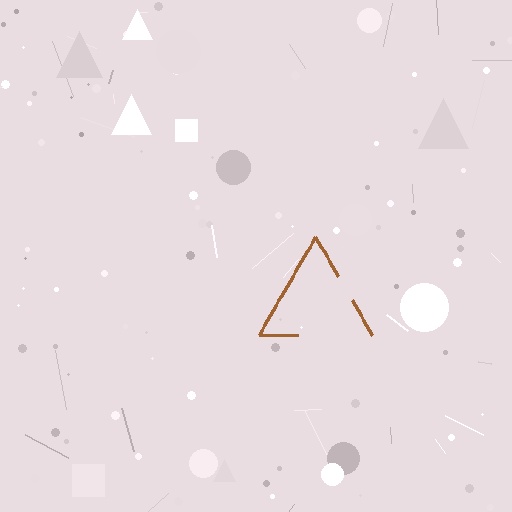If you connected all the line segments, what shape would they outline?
They would outline a triangle.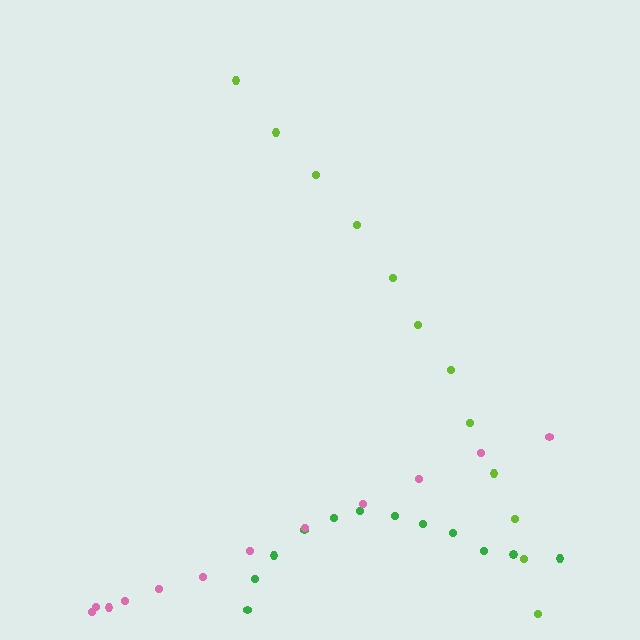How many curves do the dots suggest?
There are 3 distinct paths.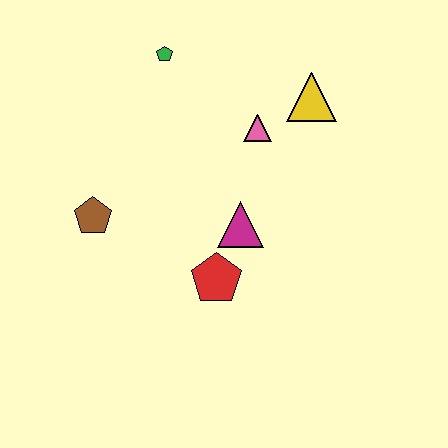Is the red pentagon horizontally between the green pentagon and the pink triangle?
Yes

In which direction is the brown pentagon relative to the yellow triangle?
The brown pentagon is to the left of the yellow triangle.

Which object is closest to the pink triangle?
The yellow triangle is closest to the pink triangle.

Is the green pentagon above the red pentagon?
Yes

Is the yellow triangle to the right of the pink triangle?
Yes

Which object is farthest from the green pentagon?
The red pentagon is farthest from the green pentagon.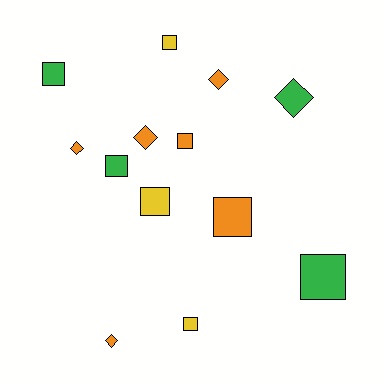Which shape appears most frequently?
Square, with 8 objects.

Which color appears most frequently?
Orange, with 6 objects.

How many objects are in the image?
There are 13 objects.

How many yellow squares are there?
There are 3 yellow squares.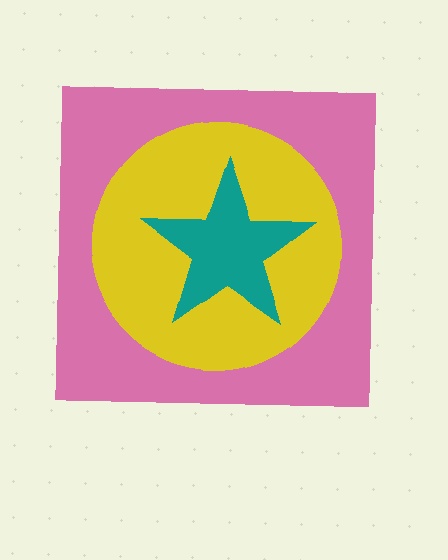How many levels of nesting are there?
3.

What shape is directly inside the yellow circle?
The teal star.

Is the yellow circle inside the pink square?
Yes.